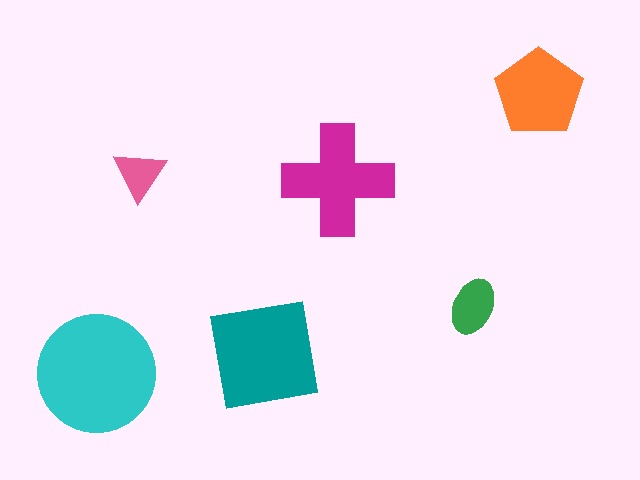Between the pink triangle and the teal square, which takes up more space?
The teal square.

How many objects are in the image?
There are 6 objects in the image.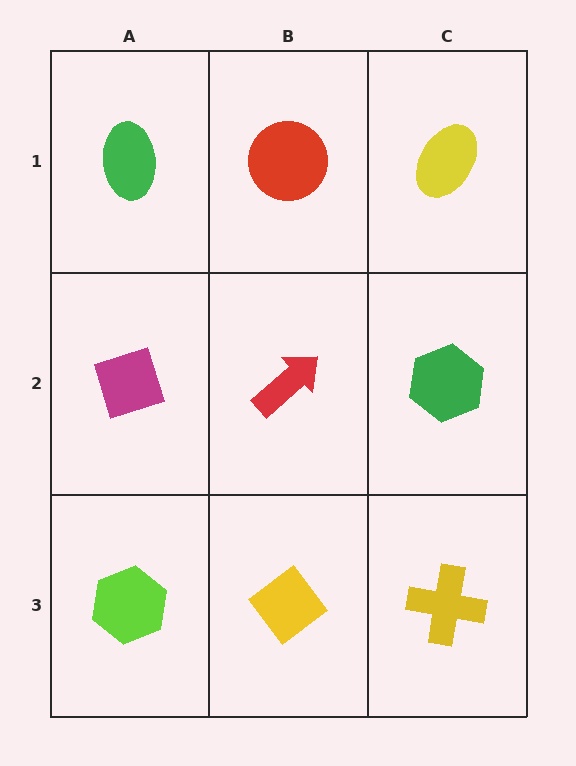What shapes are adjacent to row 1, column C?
A green hexagon (row 2, column C), a red circle (row 1, column B).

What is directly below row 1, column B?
A red arrow.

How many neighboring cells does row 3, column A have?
2.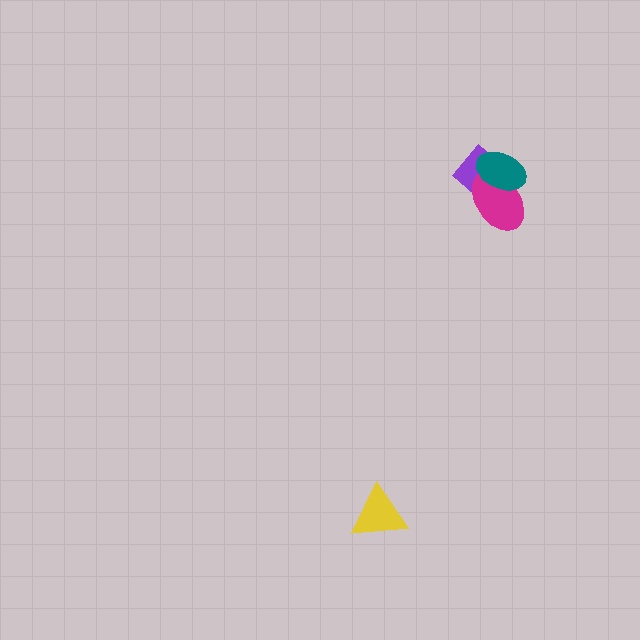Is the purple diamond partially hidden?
Yes, it is partially covered by another shape.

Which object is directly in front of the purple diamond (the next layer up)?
The magenta ellipse is directly in front of the purple diamond.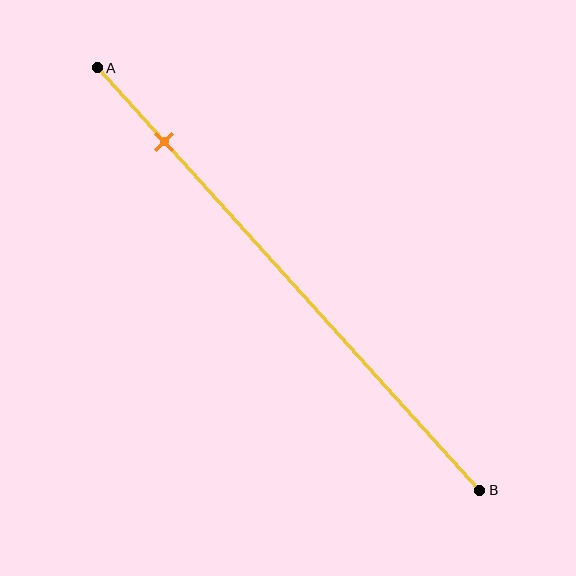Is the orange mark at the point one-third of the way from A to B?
No, the mark is at about 20% from A, not at the 33% one-third point.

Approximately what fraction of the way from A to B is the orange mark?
The orange mark is approximately 20% of the way from A to B.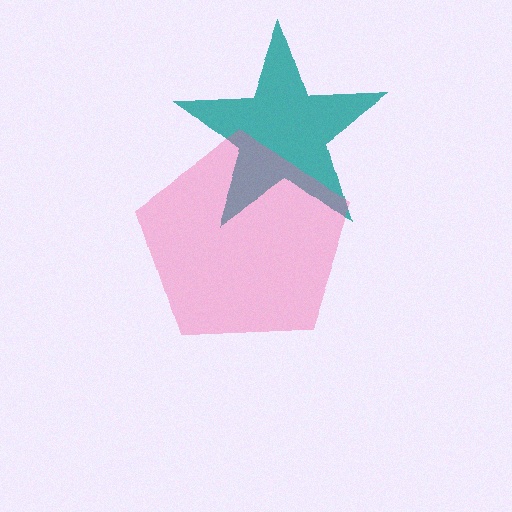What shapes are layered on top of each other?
The layered shapes are: a teal star, a pink pentagon.